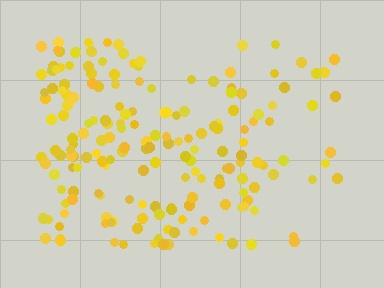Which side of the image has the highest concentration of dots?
The left.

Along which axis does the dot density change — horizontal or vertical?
Horizontal.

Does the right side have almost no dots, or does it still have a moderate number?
Still a moderate number, just noticeably fewer than the left.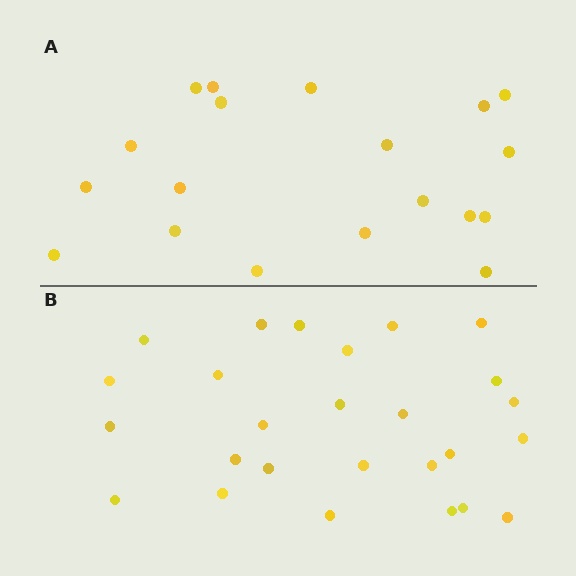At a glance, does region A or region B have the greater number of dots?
Region B (the bottom region) has more dots.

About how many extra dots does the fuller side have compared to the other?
Region B has roughly 8 or so more dots than region A.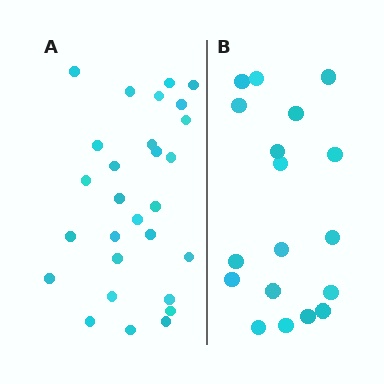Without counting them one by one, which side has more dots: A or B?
Region A (the left region) has more dots.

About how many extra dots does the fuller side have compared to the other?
Region A has roughly 10 or so more dots than region B.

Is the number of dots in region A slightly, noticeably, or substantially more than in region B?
Region A has substantially more. The ratio is roughly 1.6 to 1.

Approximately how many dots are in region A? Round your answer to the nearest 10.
About 30 dots. (The exact count is 28, which rounds to 30.)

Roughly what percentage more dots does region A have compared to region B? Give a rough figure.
About 55% more.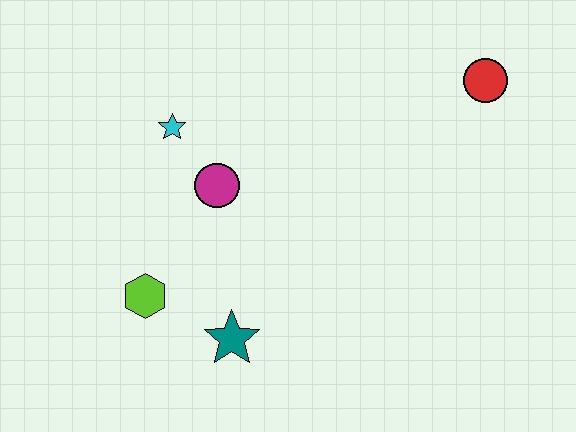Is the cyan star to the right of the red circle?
No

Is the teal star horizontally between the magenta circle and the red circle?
Yes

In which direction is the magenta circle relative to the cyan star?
The magenta circle is below the cyan star.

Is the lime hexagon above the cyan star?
No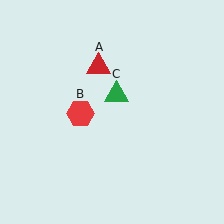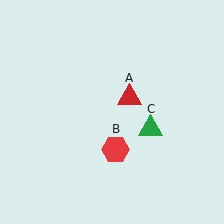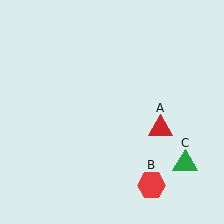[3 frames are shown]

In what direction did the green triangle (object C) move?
The green triangle (object C) moved down and to the right.